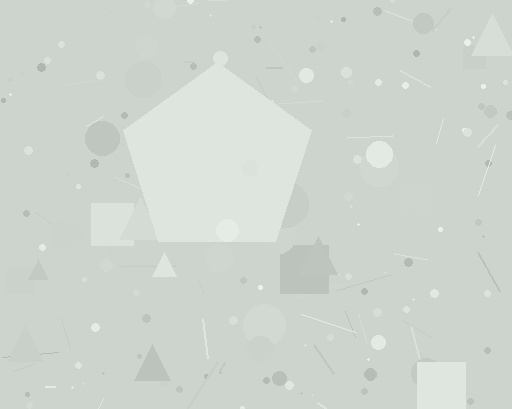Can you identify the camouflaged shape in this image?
The camouflaged shape is a pentagon.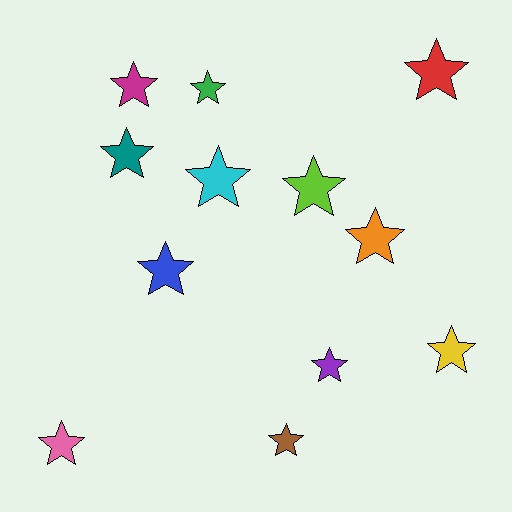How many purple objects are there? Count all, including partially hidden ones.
There is 1 purple object.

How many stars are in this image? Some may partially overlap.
There are 12 stars.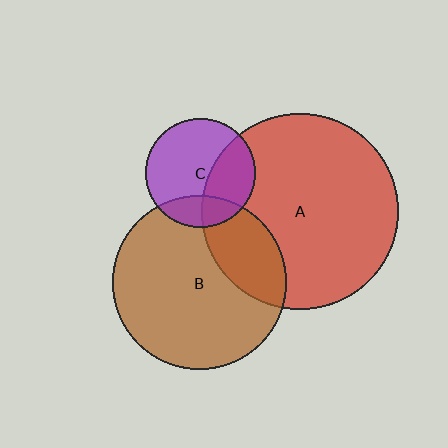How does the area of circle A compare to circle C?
Approximately 3.2 times.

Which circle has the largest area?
Circle A (red).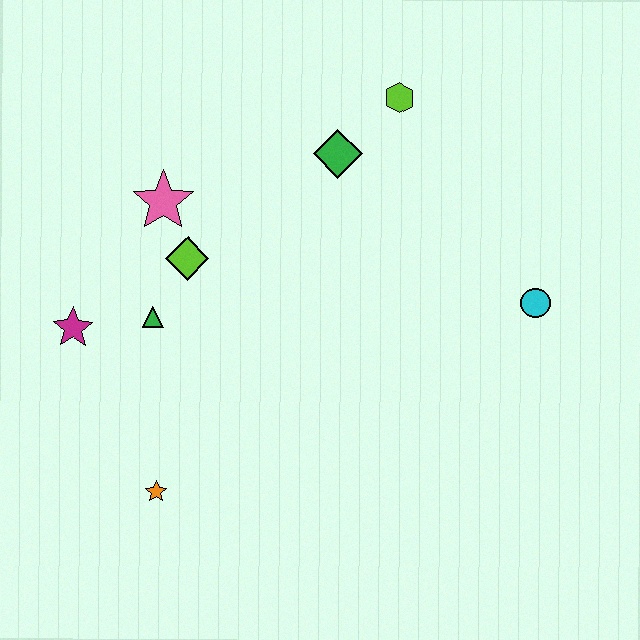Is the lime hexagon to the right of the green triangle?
Yes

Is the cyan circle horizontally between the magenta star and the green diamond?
No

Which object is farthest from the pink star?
The cyan circle is farthest from the pink star.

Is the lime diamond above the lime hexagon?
No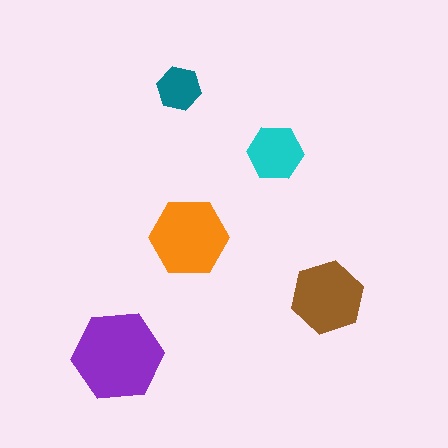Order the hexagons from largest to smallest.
the purple one, the orange one, the brown one, the cyan one, the teal one.